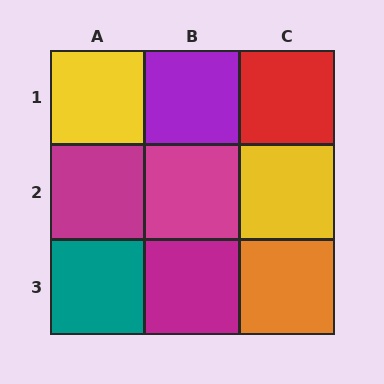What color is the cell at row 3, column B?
Magenta.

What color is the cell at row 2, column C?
Yellow.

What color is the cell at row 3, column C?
Orange.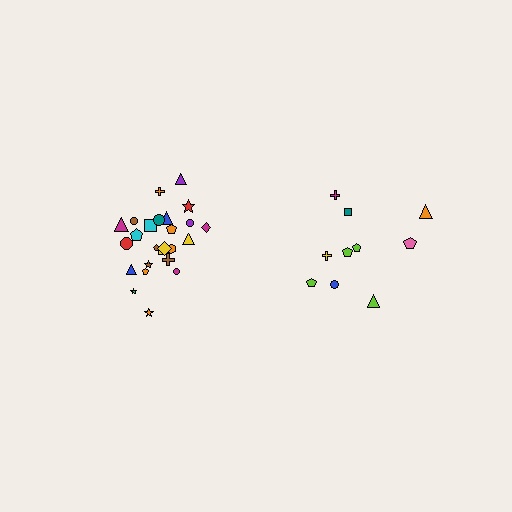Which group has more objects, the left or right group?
The left group.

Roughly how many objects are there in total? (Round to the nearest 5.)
Roughly 35 objects in total.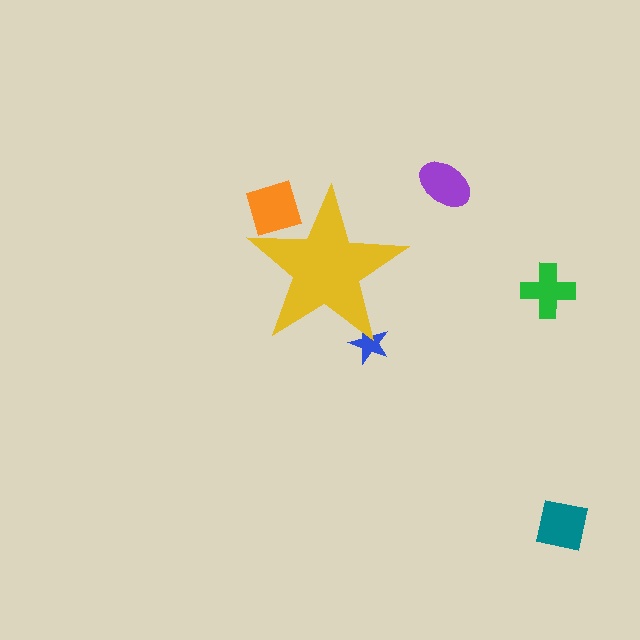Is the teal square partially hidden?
No, the teal square is fully visible.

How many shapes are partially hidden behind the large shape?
2 shapes are partially hidden.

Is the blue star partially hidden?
Yes, the blue star is partially hidden behind the yellow star.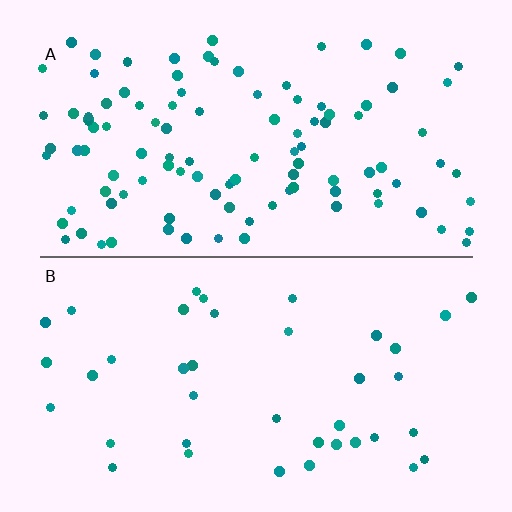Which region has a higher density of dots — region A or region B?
A (the top).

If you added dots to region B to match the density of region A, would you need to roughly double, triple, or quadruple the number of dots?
Approximately triple.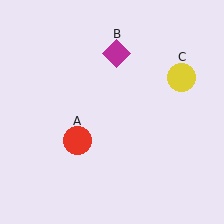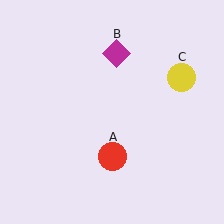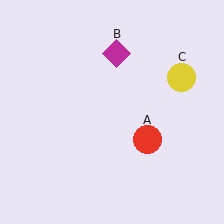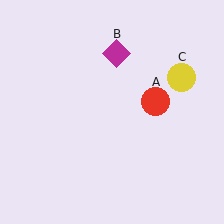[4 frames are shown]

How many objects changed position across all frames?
1 object changed position: red circle (object A).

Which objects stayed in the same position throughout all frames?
Magenta diamond (object B) and yellow circle (object C) remained stationary.